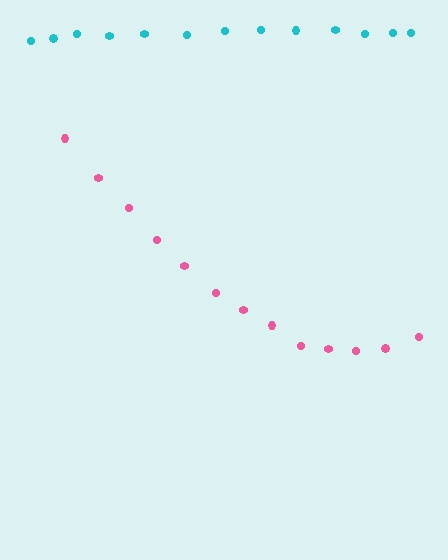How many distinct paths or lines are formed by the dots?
There are 2 distinct paths.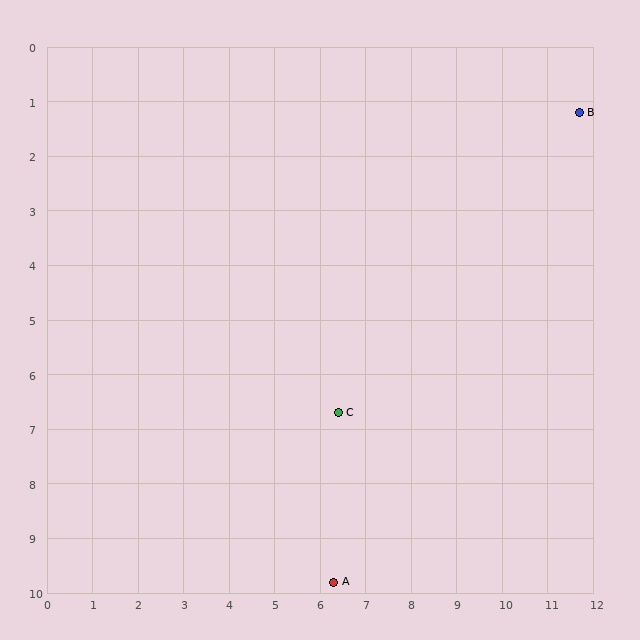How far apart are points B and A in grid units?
Points B and A are about 10.2 grid units apart.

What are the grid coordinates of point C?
Point C is at approximately (6.4, 6.7).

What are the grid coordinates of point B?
Point B is at approximately (11.7, 1.2).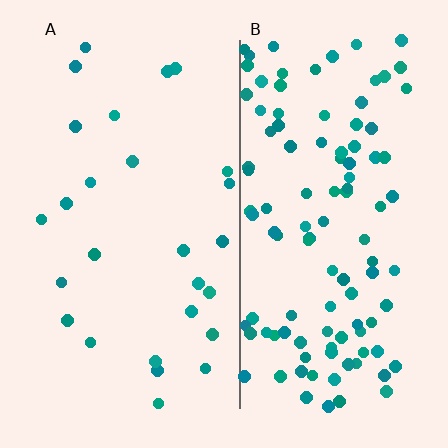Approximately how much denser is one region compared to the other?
Approximately 4.1× — region B over region A.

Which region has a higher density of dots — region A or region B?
B (the right).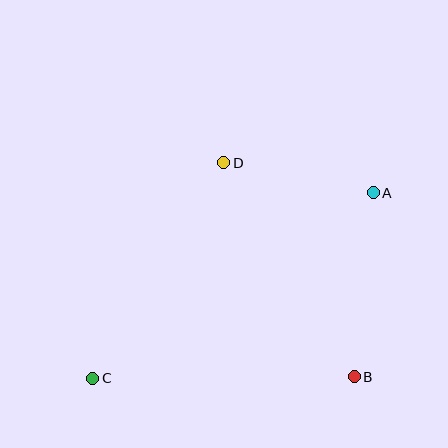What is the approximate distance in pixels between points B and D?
The distance between B and D is approximately 251 pixels.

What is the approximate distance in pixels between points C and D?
The distance between C and D is approximately 252 pixels.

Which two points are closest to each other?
Points A and D are closest to each other.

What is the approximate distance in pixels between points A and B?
The distance between A and B is approximately 185 pixels.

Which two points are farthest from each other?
Points A and C are farthest from each other.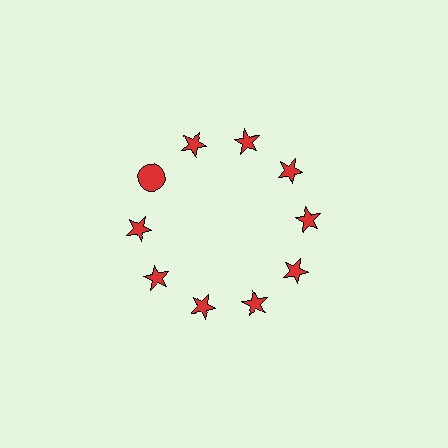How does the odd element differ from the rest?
It has a different shape: circle instead of star.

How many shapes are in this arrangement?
There are 10 shapes arranged in a ring pattern.